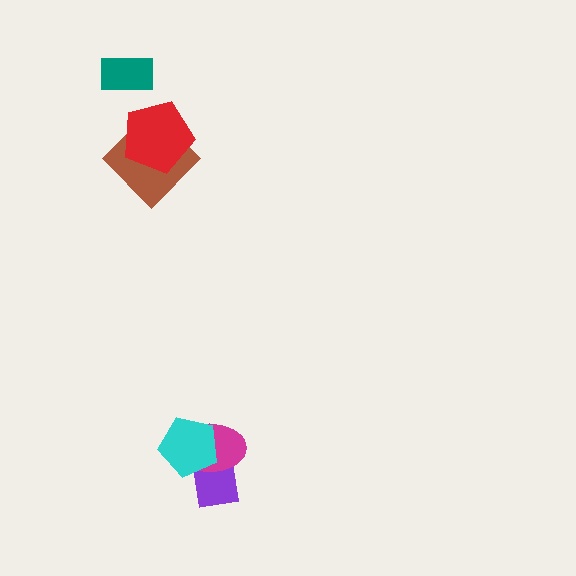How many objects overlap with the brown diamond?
1 object overlaps with the brown diamond.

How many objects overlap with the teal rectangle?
0 objects overlap with the teal rectangle.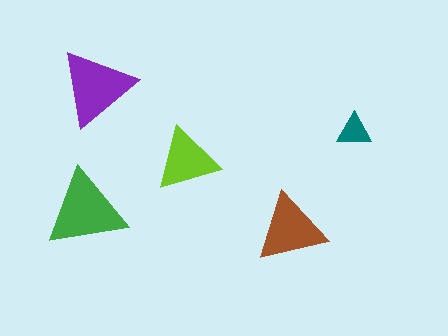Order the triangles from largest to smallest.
the green one, the purple one, the brown one, the lime one, the teal one.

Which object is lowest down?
The brown triangle is bottommost.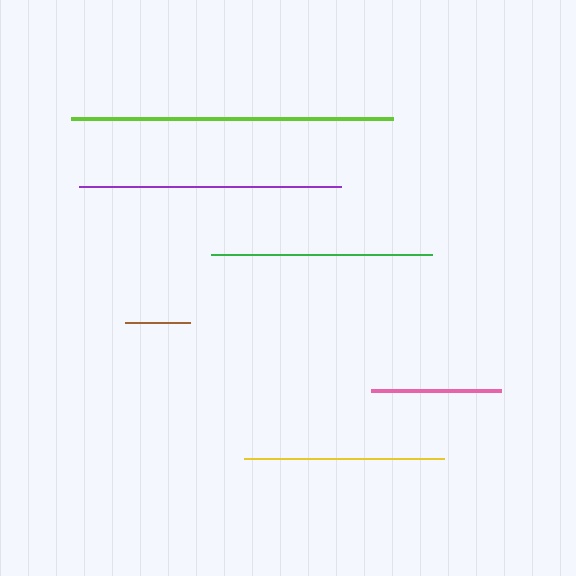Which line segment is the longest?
The lime line is the longest at approximately 322 pixels.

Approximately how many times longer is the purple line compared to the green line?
The purple line is approximately 1.2 times the length of the green line.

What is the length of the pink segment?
The pink segment is approximately 130 pixels long.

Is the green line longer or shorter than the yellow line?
The green line is longer than the yellow line.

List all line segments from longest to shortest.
From longest to shortest: lime, purple, green, yellow, pink, brown.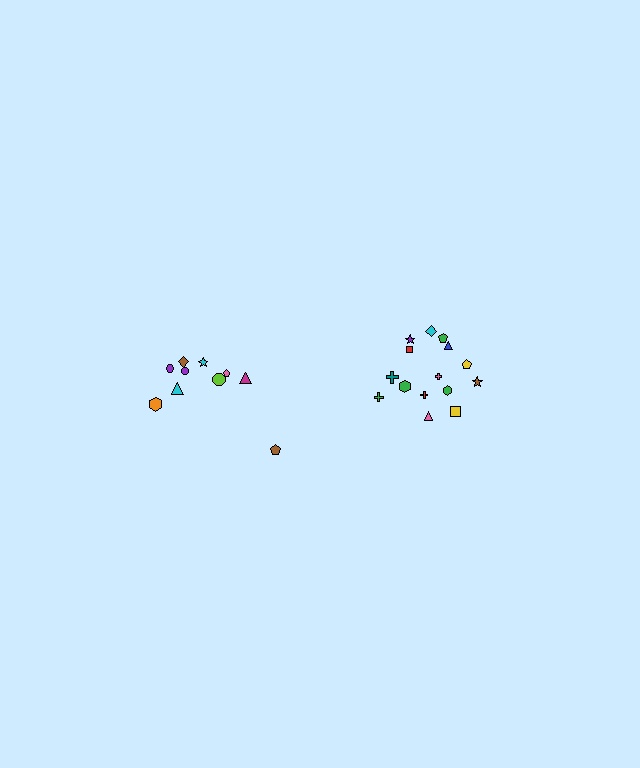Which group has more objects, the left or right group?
The right group.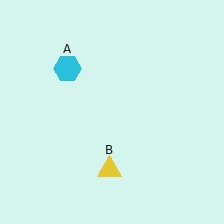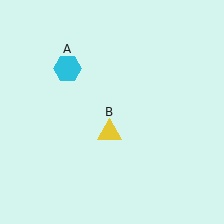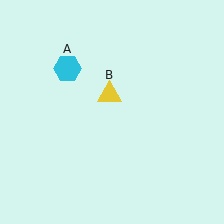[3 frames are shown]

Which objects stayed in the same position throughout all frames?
Cyan hexagon (object A) remained stationary.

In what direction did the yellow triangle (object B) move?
The yellow triangle (object B) moved up.